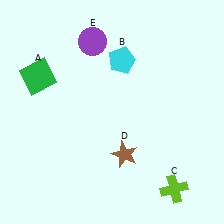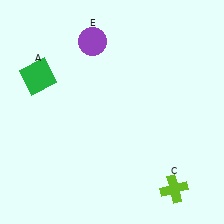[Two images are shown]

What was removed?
The brown star (D), the cyan pentagon (B) were removed in Image 2.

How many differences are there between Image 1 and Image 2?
There are 2 differences between the two images.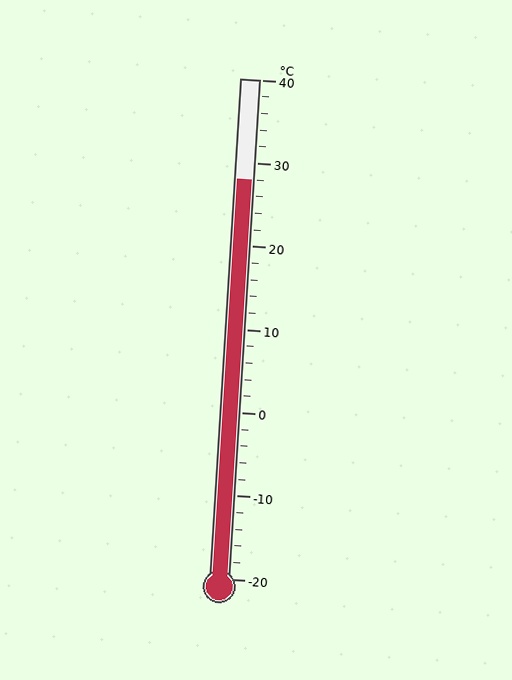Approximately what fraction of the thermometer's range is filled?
The thermometer is filled to approximately 80% of its range.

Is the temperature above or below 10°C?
The temperature is above 10°C.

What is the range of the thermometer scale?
The thermometer scale ranges from -20°C to 40°C.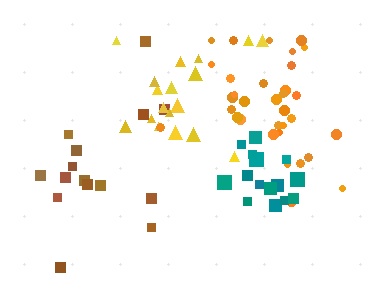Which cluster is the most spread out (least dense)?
Brown.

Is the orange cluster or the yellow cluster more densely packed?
Orange.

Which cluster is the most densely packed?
Teal.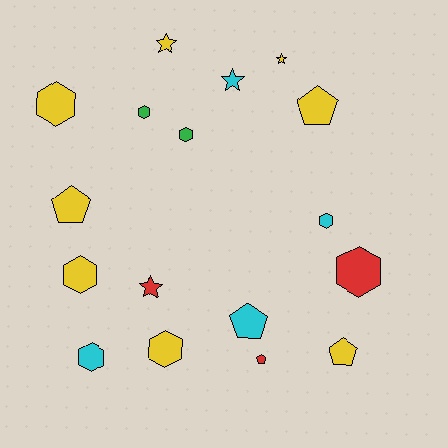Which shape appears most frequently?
Hexagon, with 8 objects.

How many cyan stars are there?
There is 1 cyan star.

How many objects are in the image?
There are 17 objects.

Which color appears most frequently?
Yellow, with 8 objects.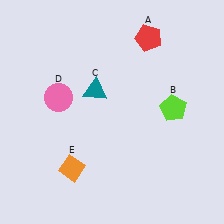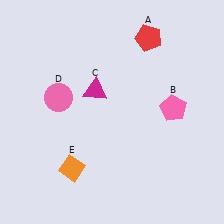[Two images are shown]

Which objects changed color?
B changed from lime to pink. C changed from teal to magenta.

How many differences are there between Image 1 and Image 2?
There are 2 differences between the two images.